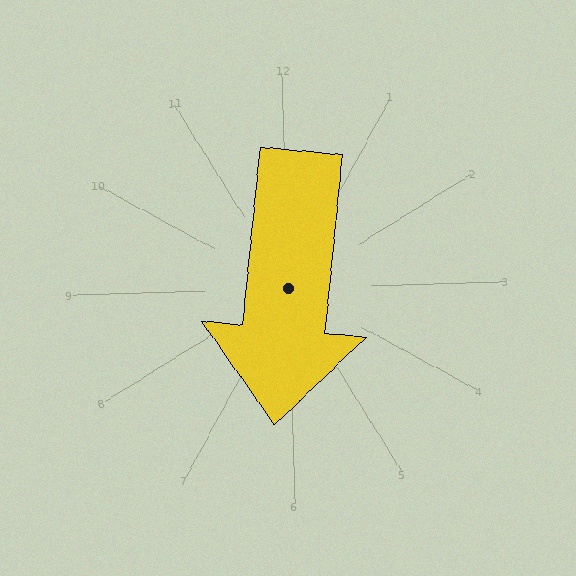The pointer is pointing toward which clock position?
Roughly 6 o'clock.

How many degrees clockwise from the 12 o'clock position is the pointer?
Approximately 187 degrees.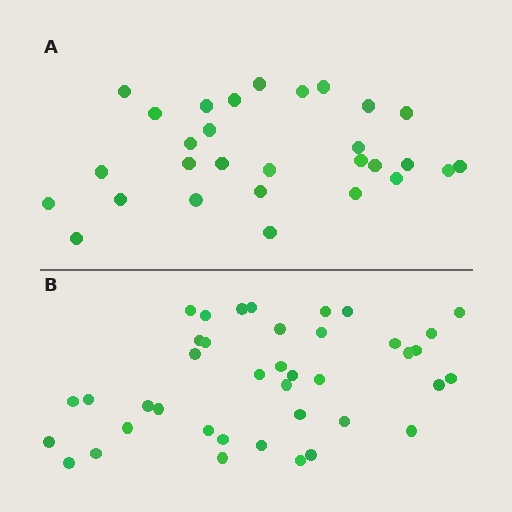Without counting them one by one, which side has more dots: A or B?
Region B (the bottom region) has more dots.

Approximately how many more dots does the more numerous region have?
Region B has roughly 12 or so more dots than region A.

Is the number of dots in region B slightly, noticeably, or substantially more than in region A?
Region B has noticeably more, but not dramatically so. The ratio is roughly 1.4 to 1.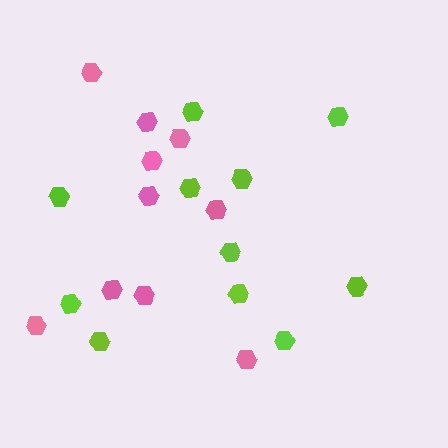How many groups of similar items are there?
There are 2 groups: one group of pink hexagons (10) and one group of lime hexagons (11).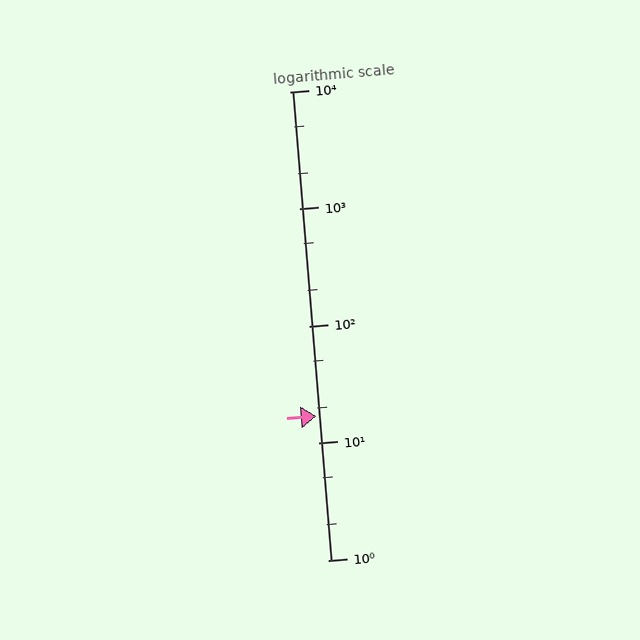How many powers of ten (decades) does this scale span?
The scale spans 4 decades, from 1 to 10000.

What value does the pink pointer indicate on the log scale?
The pointer indicates approximately 17.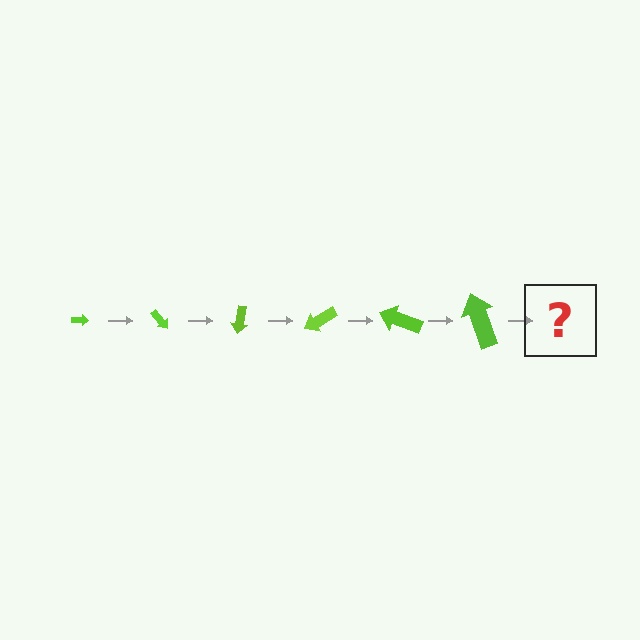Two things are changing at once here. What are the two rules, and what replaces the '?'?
The two rules are that the arrow grows larger each step and it rotates 50 degrees each step. The '?' should be an arrow, larger than the previous one and rotated 300 degrees from the start.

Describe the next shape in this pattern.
It should be an arrow, larger than the previous one and rotated 300 degrees from the start.